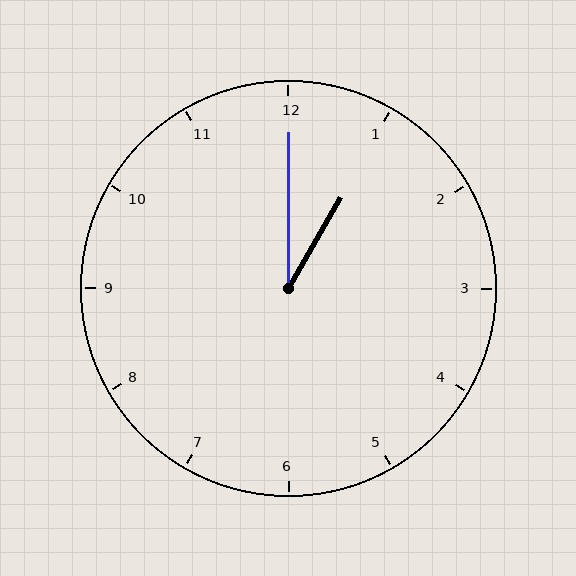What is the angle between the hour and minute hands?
Approximately 30 degrees.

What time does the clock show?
1:00.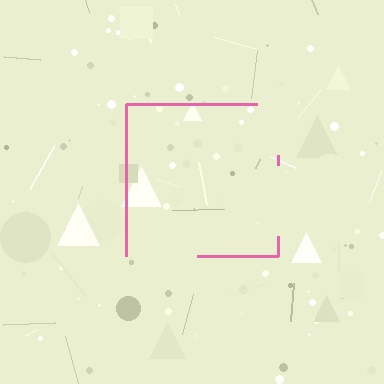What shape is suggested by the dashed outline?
The dashed outline suggests a square.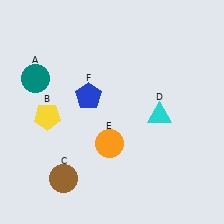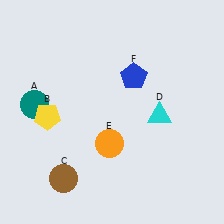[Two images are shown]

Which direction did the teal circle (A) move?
The teal circle (A) moved down.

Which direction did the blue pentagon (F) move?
The blue pentagon (F) moved right.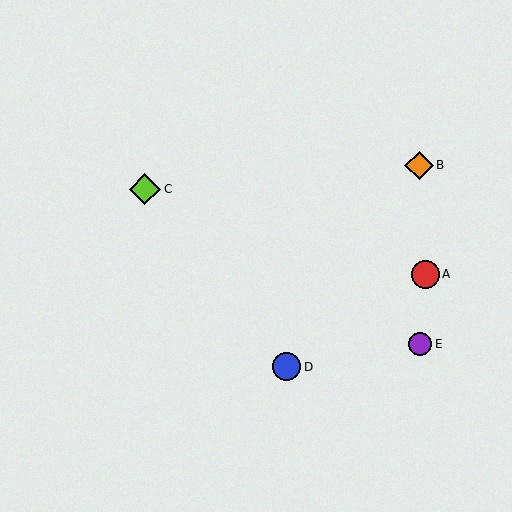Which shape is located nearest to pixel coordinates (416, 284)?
The red circle (labeled A) at (426, 274) is nearest to that location.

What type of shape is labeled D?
Shape D is a blue circle.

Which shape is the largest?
The lime diamond (labeled C) is the largest.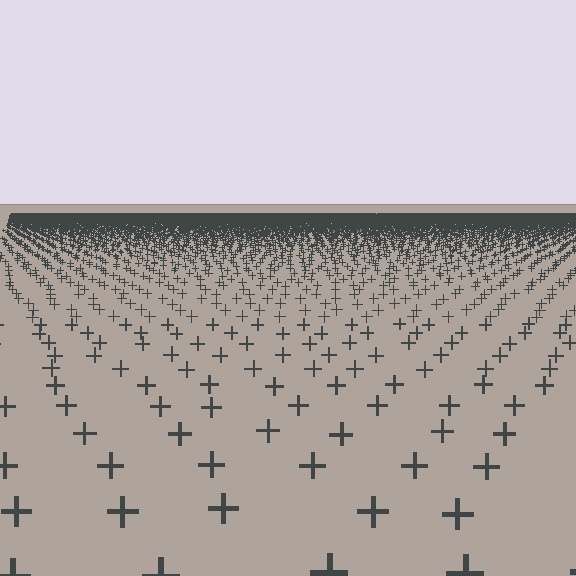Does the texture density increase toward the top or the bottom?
Density increases toward the top.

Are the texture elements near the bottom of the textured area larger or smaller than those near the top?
Larger. Near the bottom, elements are closer to the viewer and appear at a bigger on-screen size.